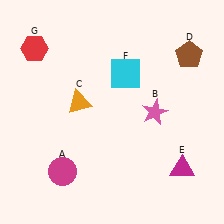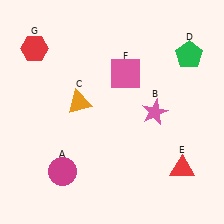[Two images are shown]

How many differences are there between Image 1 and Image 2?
There are 3 differences between the two images.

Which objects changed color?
D changed from brown to green. E changed from magenta to red. F changed from cyan to pink.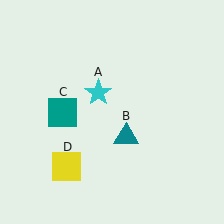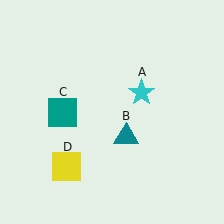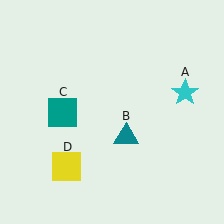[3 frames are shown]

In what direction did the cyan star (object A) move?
The cyan star (object A) moved right.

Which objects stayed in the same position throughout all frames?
Teal triangle (object B) and teal square (object C) and yellow square (object D) remained stationary.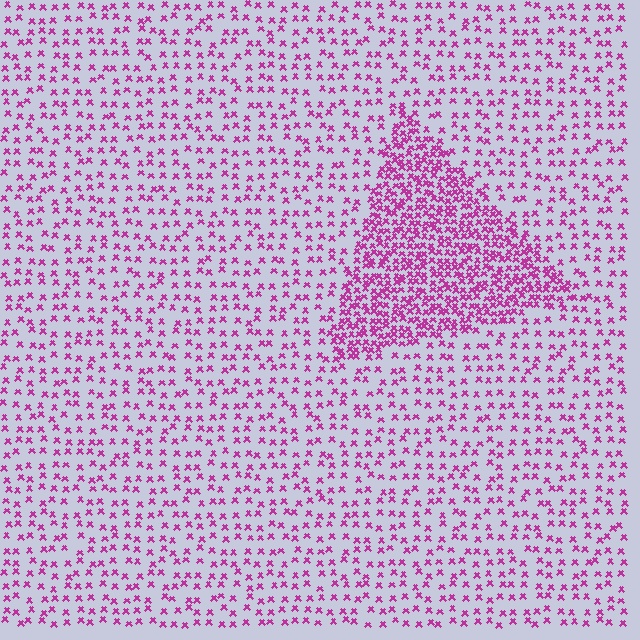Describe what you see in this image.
The image contains small magenta elements arranged at two different densities. A triangle-shaped region is visible where the elements are more densely packed than the surrounding area.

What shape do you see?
I see a triangle.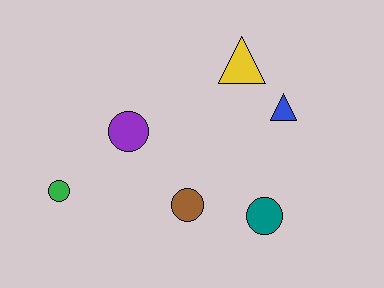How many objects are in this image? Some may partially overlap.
There are 6 objects.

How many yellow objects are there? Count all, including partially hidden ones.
There is 1 yellow object.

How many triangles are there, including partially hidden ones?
There are 2 triangles.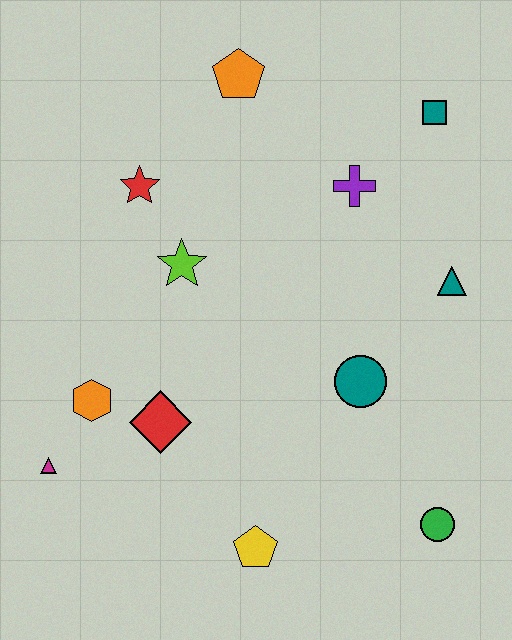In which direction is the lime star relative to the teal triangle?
The lime star is to the left of the teal triangle.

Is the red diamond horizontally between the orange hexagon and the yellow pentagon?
Yes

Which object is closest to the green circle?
The teal circle is closest to the green circle.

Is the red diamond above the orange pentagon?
No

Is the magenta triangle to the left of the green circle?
Yes